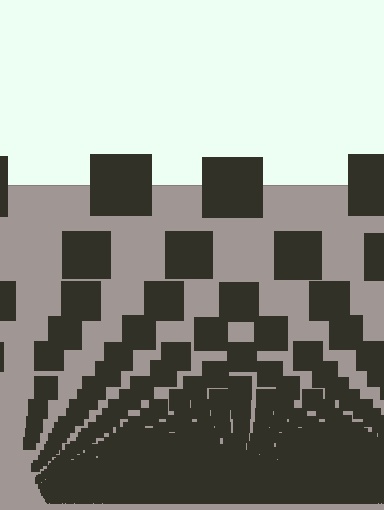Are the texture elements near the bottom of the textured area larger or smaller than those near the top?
Smaller. The gradient is inverted — elements near the bottom are smaller and denser.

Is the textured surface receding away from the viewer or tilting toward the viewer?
The surface appears to tilt toward the viewer. Texture elements get larger and sparser toward the top.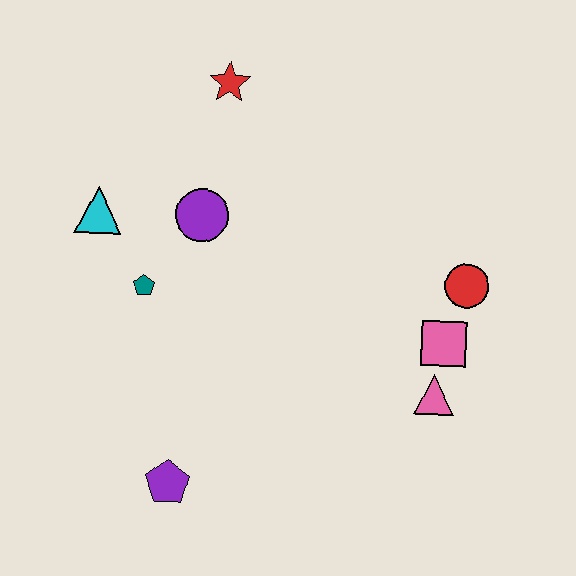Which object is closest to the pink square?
The pink triangle is closest to the pink square.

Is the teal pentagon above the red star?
No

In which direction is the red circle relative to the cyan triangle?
The red circle is to the right of the cyan triangle.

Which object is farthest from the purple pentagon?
The red star is farthest from the purple pentagon.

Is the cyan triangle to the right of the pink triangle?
No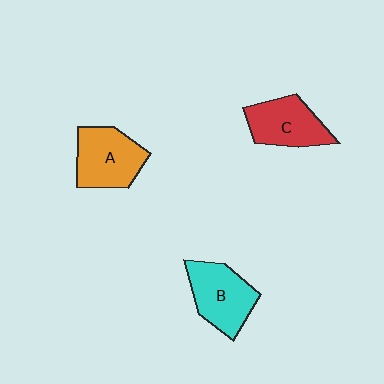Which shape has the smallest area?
Shape C (red).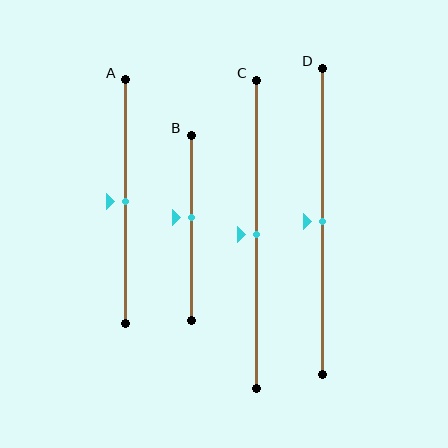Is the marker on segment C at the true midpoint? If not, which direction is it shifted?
Yes, the marker on segment C is at the true midpoint.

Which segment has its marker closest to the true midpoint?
Segment A has its marker closest to the true midpoint.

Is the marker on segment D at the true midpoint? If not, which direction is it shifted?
Yes, the marker on segment D is at the true midpoint.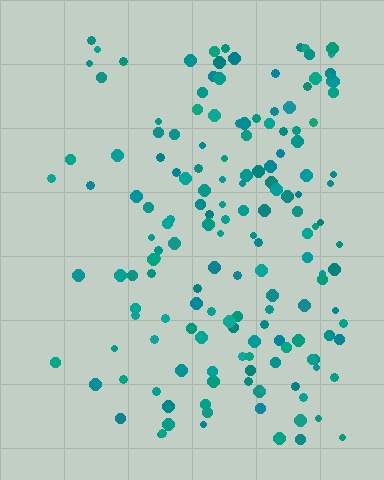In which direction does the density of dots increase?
From left to right, with the right side densest.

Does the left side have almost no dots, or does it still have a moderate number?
Still a moderate number, just noticeably fewer than the right.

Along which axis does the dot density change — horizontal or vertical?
Horizontal.